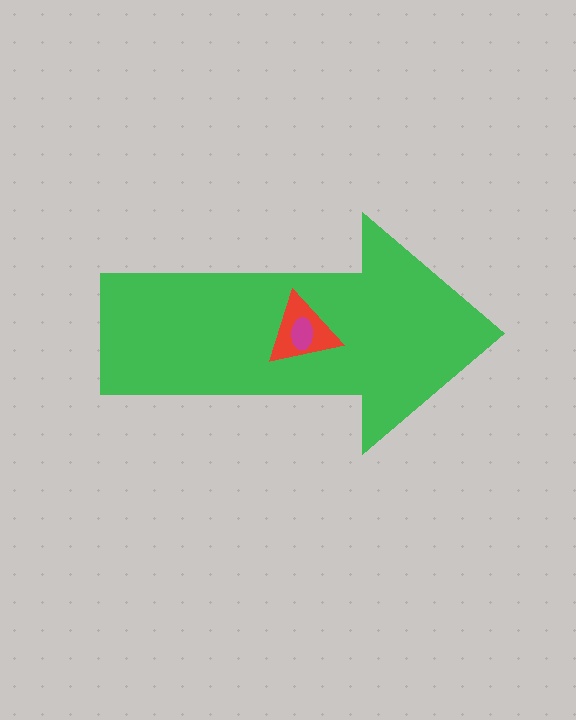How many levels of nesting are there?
3.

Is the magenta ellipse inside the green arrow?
Yes.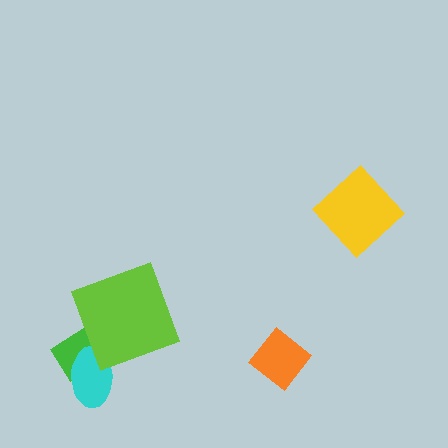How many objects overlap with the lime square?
1 object overlaps with the lime square.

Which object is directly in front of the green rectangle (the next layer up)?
The cyan ellipse is directly in front of the green rectangle.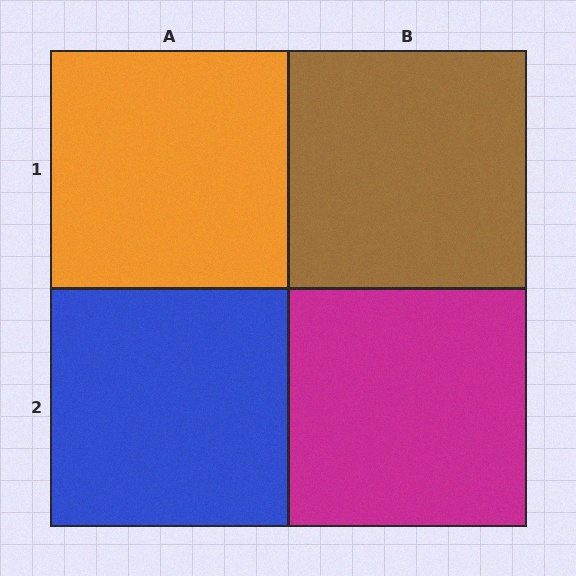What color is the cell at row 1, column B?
Brown.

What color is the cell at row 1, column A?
Orange.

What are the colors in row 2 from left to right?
Blue, magenta.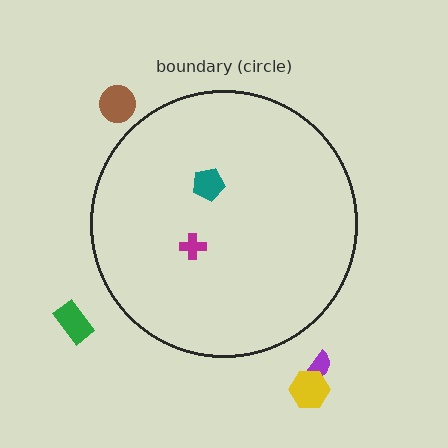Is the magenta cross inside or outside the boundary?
Inside.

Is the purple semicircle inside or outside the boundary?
Outside.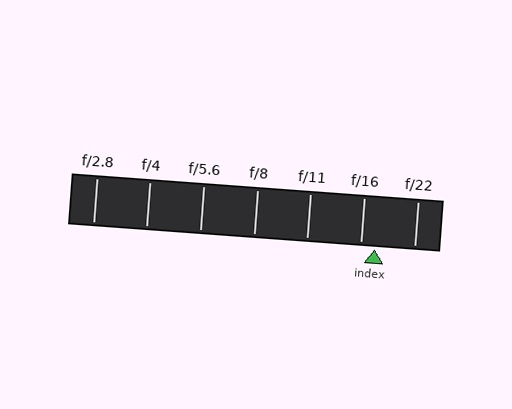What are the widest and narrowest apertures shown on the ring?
The widest aperture shown is f/2.8 and the narrowest is f/22.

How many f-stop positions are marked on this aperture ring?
There are 7 f-stop positions marked.